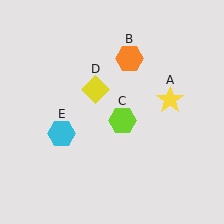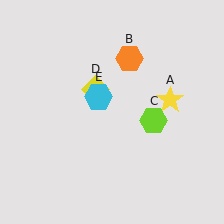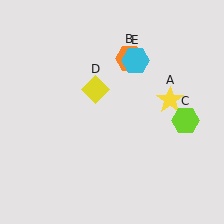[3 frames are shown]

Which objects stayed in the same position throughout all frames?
Yellow star (object A) and orange hexagon (object B) and yellow diamond (object D) remained stationary.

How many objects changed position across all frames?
2 objects changed position: lime hexagon (object C), cyan hexagon (object E).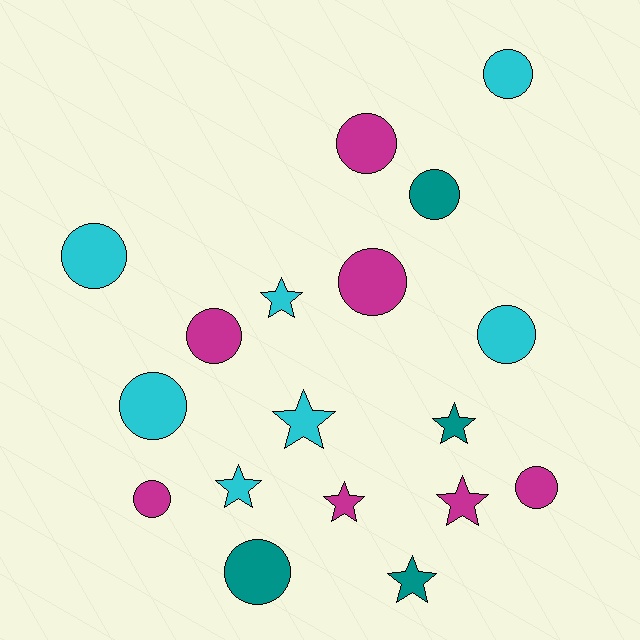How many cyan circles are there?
There are 4 cyan circles.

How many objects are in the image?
There are 18 objects.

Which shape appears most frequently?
Circle, with 11 objects.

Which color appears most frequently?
Magenta, with 7 objects.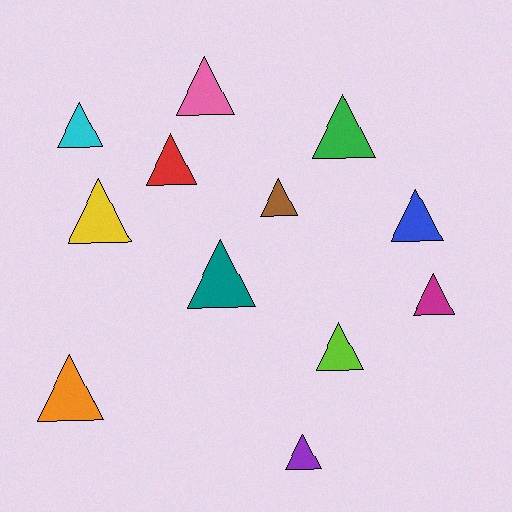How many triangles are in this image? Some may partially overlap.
There are 12 triangles.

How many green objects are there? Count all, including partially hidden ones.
There is 1 green object.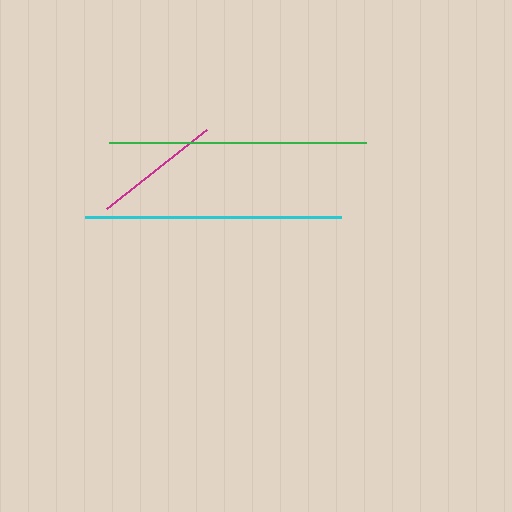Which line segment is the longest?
The green line is the longest at approximately 256 pixels.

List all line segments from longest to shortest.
From longest to shortest: green, cyan, magenta.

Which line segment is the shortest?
The magenta line is the shortest at approximately 127 pixels.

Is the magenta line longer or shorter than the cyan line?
The cyan line is longer than the magenta line.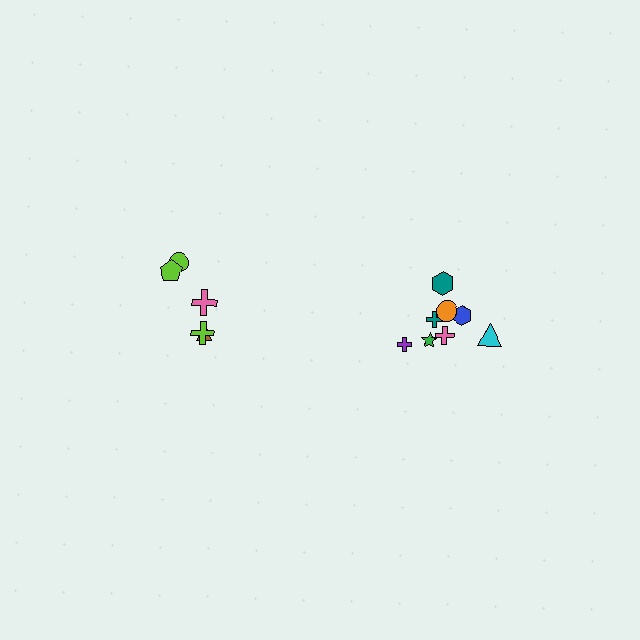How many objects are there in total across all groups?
There are 13 objects.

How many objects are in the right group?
There are 8 objects.